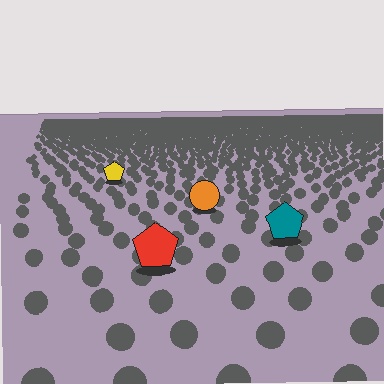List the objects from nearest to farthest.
From nearest to farthest: the red pentagon, the teal pentagon, the orange circle, the yellow pentagon.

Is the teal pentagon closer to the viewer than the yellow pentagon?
Yes. The teal pentagon is closer — you can tell from the texture gradient: the ground texture is coarser near it.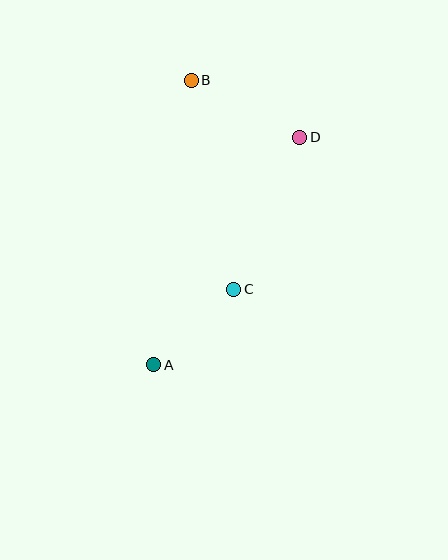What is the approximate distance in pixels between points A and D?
The distance between A and D is approximately 270 pixels.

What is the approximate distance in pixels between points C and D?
The distance between C and D is approximately 166 pixels.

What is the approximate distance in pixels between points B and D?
The distance between B and D is approximately 123 pixels.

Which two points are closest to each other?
Points A and C are closest to each other.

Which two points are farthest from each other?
Points A and B are farthest from each other.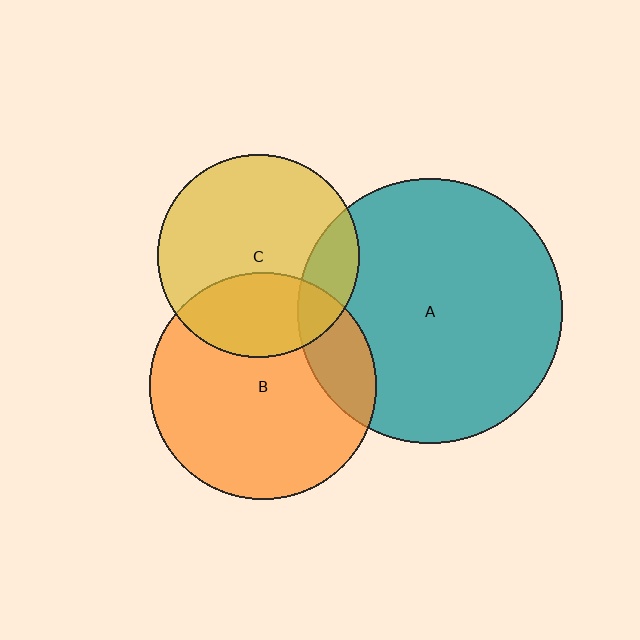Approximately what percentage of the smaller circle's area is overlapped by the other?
Approximately 30%.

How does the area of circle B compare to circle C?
Approximately 1.3 times.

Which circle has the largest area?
Circle A (teal).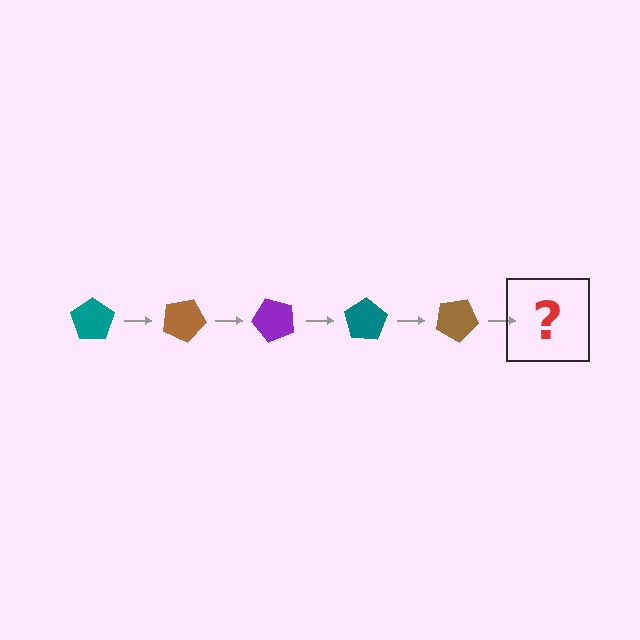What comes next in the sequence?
The next element should be a purple pentagon, rotated 125 degrees from the start.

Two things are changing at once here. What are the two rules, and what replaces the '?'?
The two rules are that it rotates 25 degrees each step and the color cycles through teal, brown, and purple. The '?' should be a purple pentagon, rotated 125 degrees from the start.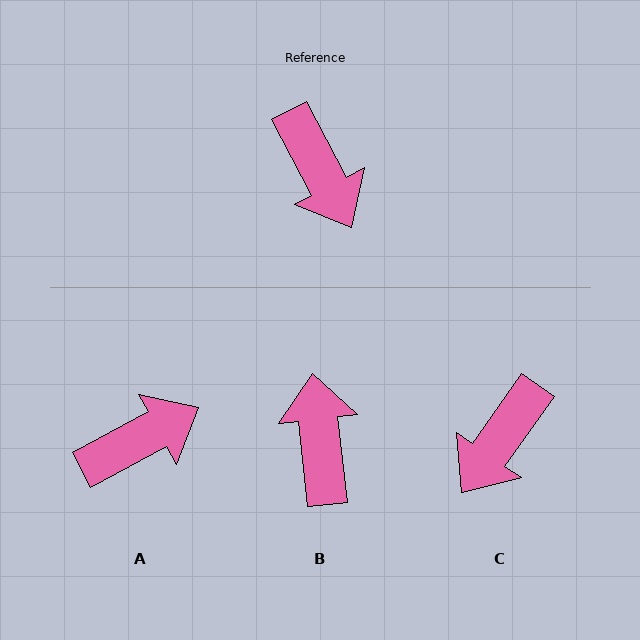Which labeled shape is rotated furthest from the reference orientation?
B, about 158 degrees away.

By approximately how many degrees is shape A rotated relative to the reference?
Approximately 90 degrees counter-clockwise.